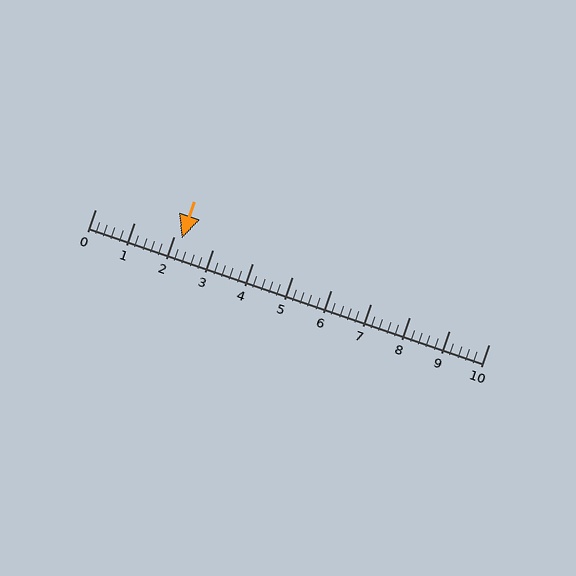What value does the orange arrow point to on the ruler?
The orange arrow points to approximately 2.2.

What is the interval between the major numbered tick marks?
The major tick marks are spaced 1 units apart.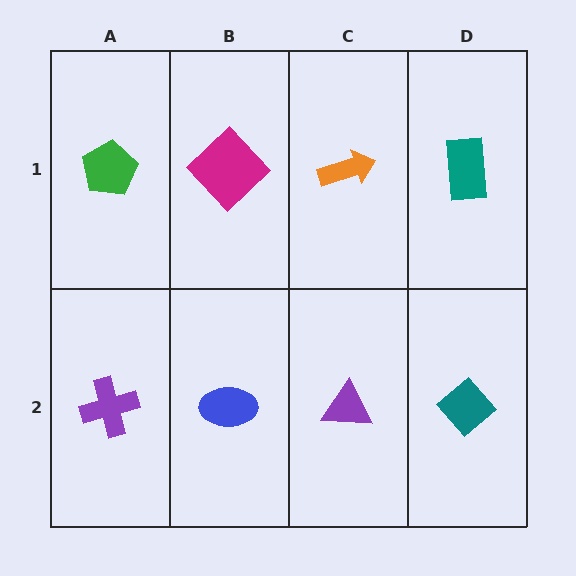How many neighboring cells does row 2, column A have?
2.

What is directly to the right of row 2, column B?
A purple triangle.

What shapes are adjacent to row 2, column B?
A magenta diamond (row 1, column B), a purple cross (row 2, column A), a purple triangle (row 2, column C).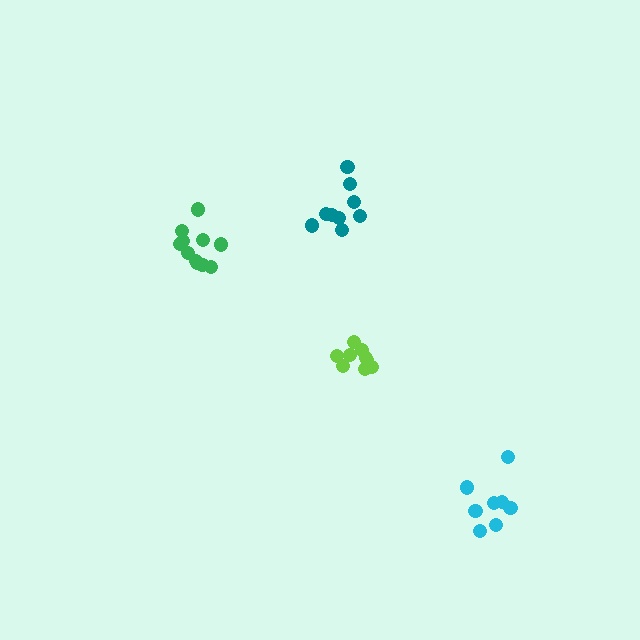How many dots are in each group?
Group 1: 11 dots, Group 2: 9 dots, Group 3: 8 dots, Group 4: 9 dots (37 total).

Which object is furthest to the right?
The cyan cluster is rightmost.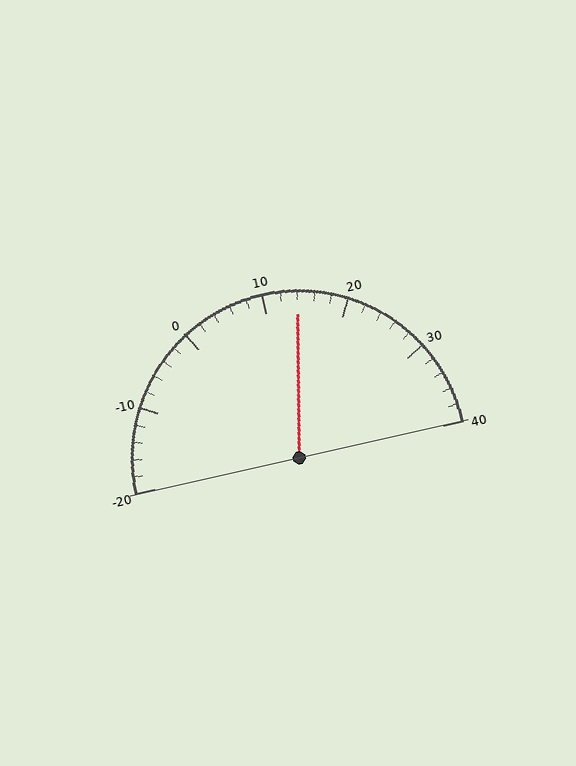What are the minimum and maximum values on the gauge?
The gauge ranges from -20 to 40.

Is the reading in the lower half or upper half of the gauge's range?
The reading is in the upper half of the range (-20 to 40).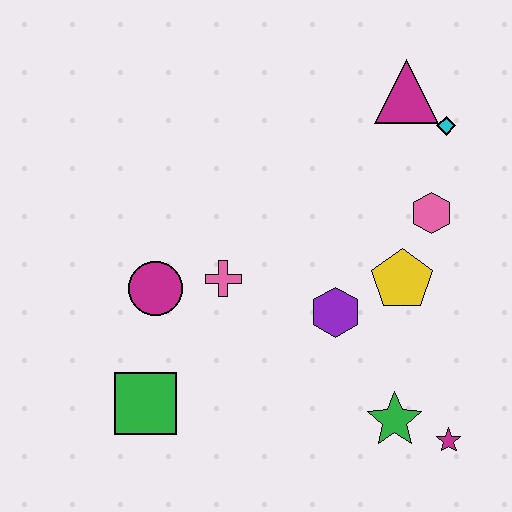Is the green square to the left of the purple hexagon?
Yes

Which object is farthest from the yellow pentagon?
The green square is farthest from the yellow pentagon.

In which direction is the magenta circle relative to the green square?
The magenta circle is above the green square.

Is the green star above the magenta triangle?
No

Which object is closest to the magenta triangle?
The cyan diamond is closest to the magenta triangle.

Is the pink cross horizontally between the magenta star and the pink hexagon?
No